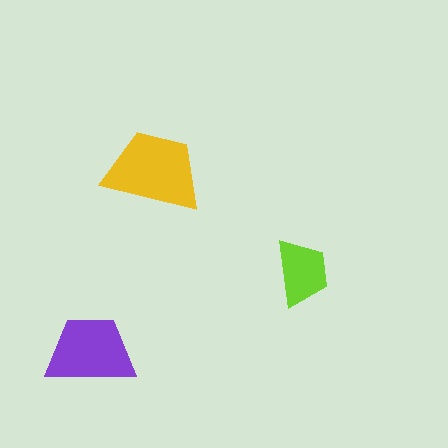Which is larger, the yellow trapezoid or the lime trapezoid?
The yellow one.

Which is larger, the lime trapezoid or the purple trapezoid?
The purple one.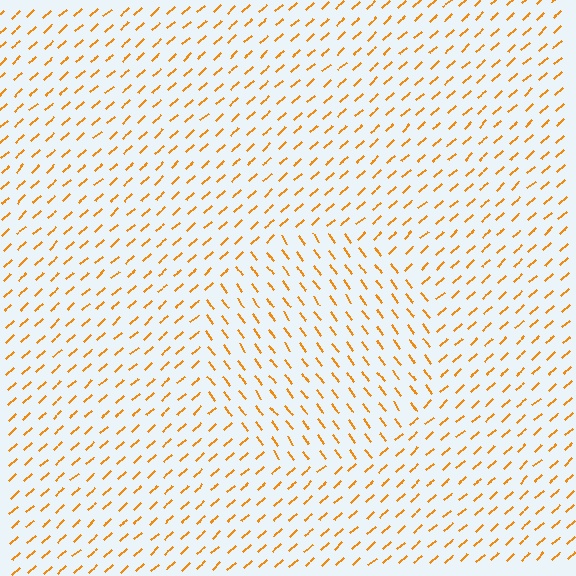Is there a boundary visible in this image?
Yes, there is a texture boundary formed by a change in line orientation.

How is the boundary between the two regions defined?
The boundary is defined purely by a change in line orientation (approximately 84 degrees difference). All lines are the same color and thickness.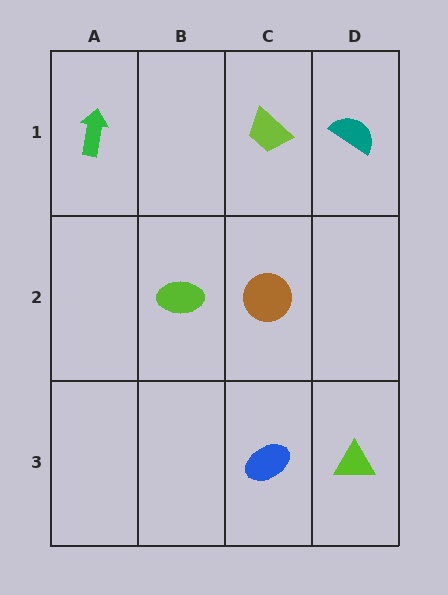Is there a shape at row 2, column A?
No, that cell is empty.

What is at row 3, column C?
A blue ellipse.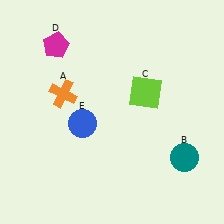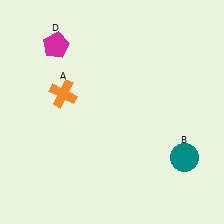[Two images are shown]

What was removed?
The lime square (C), the blue circle (E) were removed in Image 2.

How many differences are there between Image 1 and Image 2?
There are 2 differences between the two images.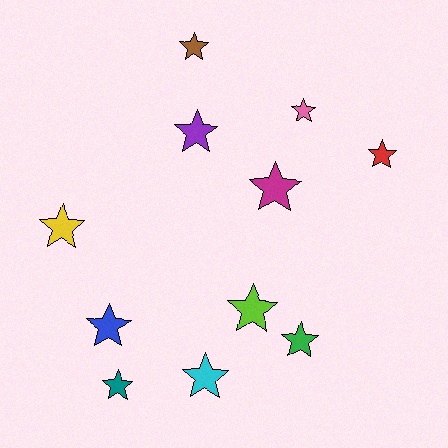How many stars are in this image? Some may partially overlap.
There are 11 stars.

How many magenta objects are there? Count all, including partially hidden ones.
There is 1 magenta object.